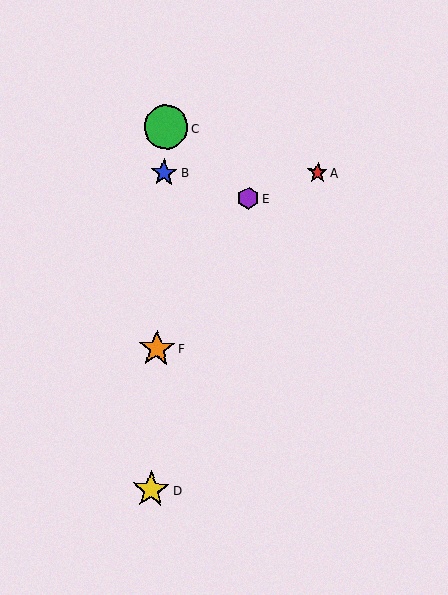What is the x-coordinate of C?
Object C is at x≈166.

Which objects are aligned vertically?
Objects B, C, D, F are aligned vertically.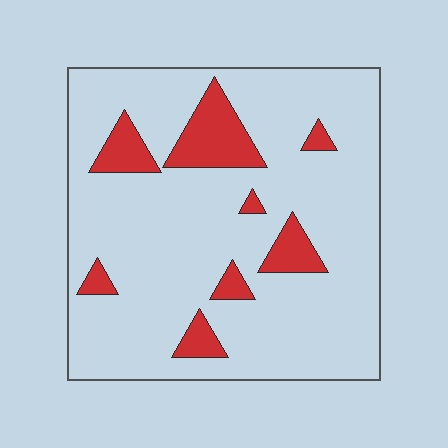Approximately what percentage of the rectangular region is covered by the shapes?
Approximately 15%.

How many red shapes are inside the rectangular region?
8.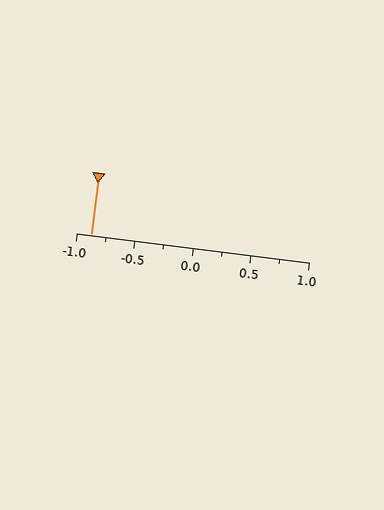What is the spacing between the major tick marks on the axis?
The major ticks are spaced 0.5 apart.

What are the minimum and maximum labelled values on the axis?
The axis runs from -1.0 to 1.0.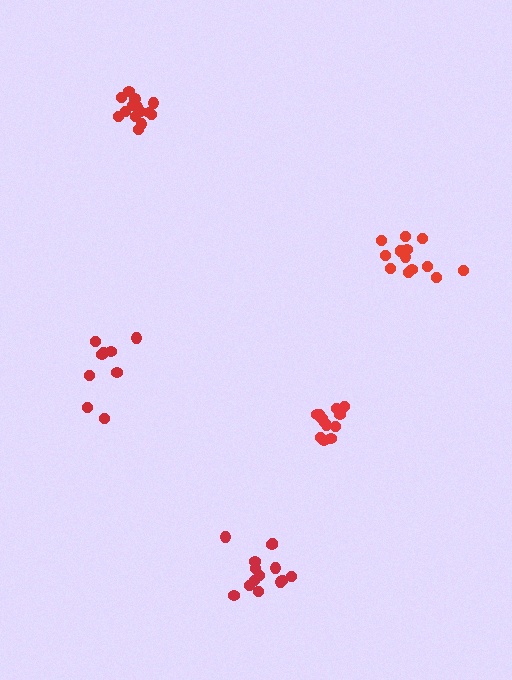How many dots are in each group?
Group 1: 9 dots, Group 2: 14 dots, Group 3: 14 dots, Group 4: 14 dots, Group 5: 14 dots (65 total).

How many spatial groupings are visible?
There are 5 spatial groupings.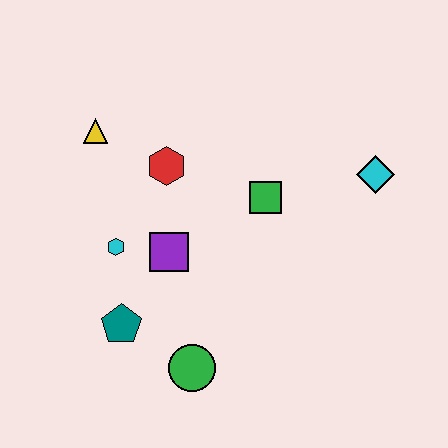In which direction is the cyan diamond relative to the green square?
The cyan diamond is to the right of the green square.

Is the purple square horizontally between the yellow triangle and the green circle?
Yes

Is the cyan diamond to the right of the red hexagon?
Yes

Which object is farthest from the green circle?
The cyan diamond is farthest from the green circle.